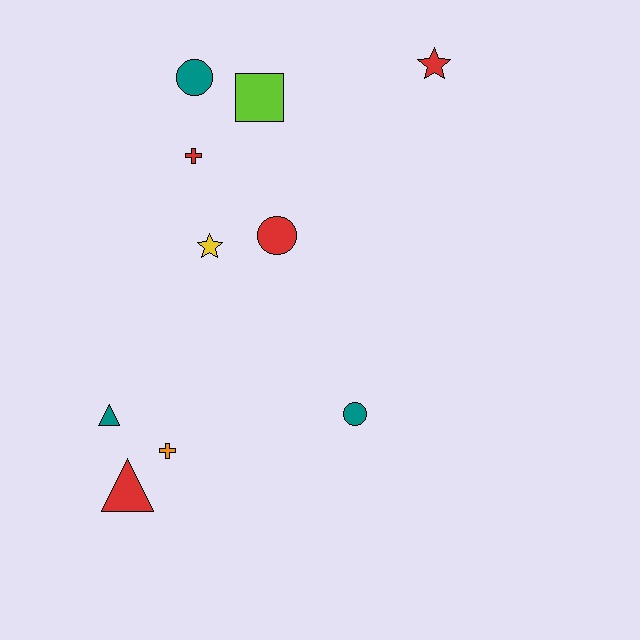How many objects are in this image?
There are 10 objects.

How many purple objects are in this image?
There are no purple objects.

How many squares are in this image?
There is 1 square.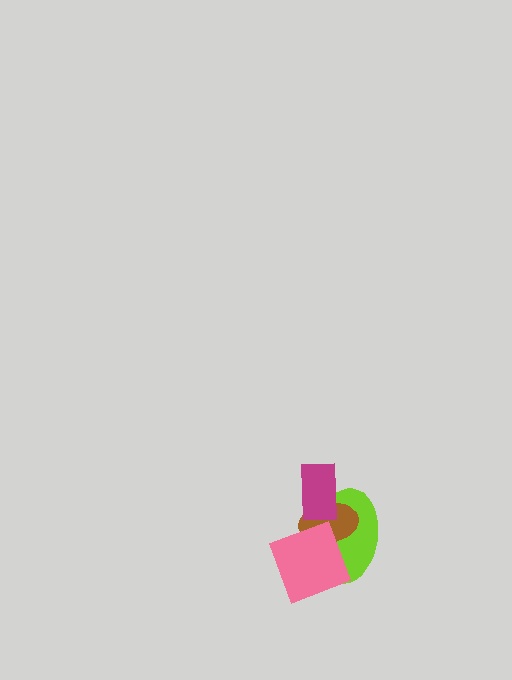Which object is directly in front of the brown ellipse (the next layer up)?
The magenta rectangle is directly in front of the brown ellipse.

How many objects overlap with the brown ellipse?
3 objects overlap with the brown ellipse.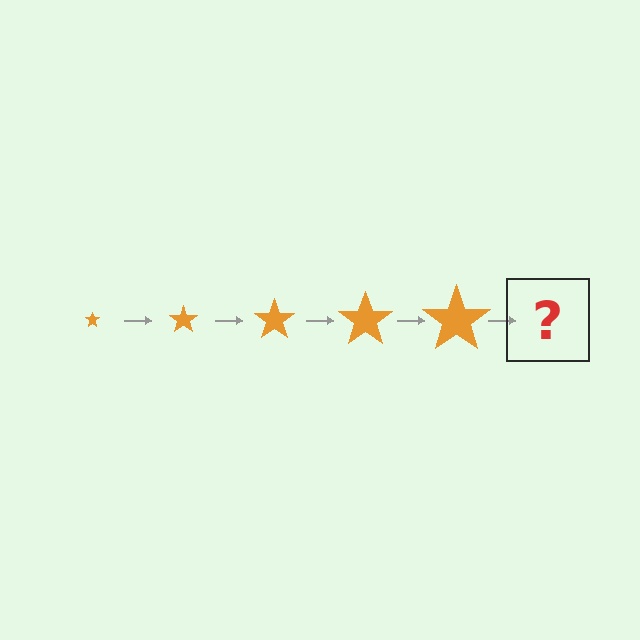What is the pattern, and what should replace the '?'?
The pattern is that the star gets progressively larger each step. The '?' should be an orange star, larger than the previous one.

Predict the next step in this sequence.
The next step is an orange star, larger than the previous one.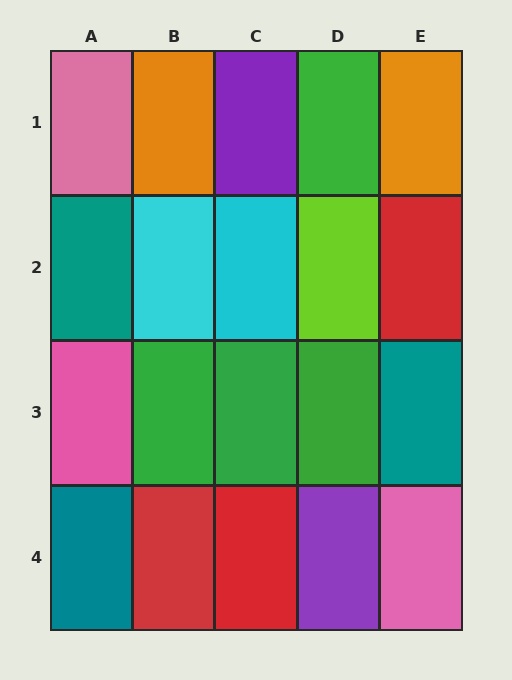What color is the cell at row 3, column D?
Green.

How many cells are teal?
3 cells are teal.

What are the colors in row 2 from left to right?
Teal, cyan, cyan, lime, red.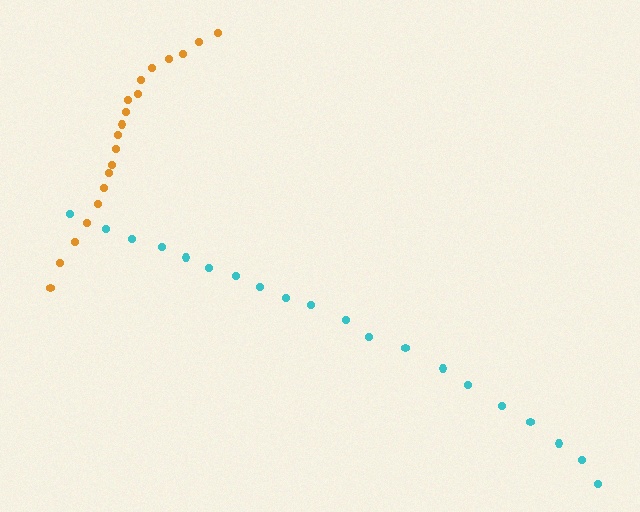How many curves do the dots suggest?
There are 2 distinct paths.